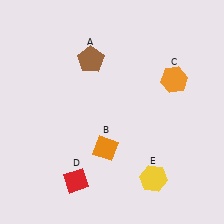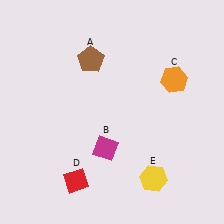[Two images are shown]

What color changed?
The diamond (B) changed from orange in Image 1 to magenta in Image 2.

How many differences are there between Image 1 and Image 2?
There is 1 difference between the two images.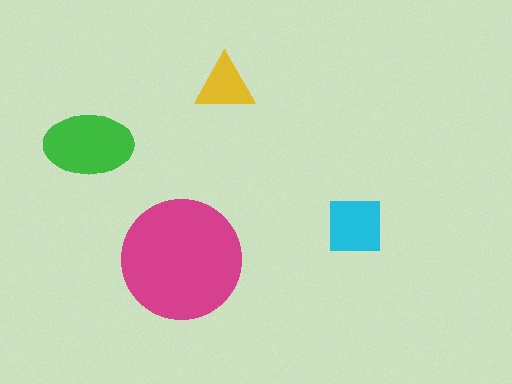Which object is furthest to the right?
The cyan square is rightmost.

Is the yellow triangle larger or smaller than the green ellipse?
Smaller.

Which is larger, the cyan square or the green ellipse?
The green ellipse.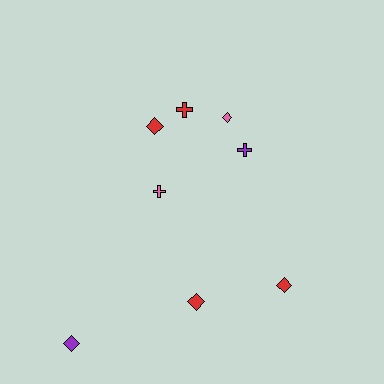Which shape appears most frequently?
Diamond, with 5 objects.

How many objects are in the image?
There are 8 objects.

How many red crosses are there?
There is 1 red cross.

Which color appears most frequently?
Red, with 4 objects.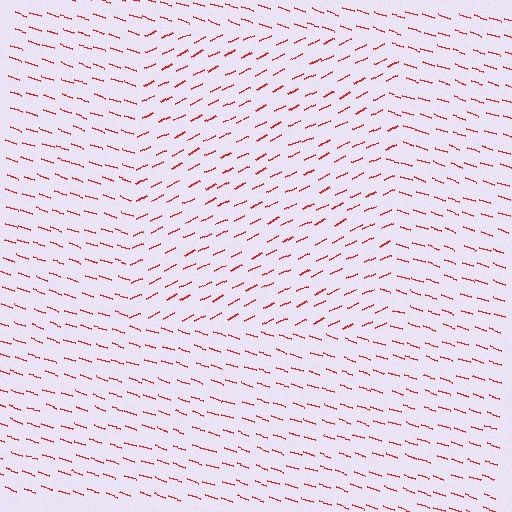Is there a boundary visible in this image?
Yes, there is a texture boundary formed by a change in line orientation.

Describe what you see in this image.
The image is filled with small red line segments. A rectangle region in the image has lines oriented differently from the surrounding lines, creating a visible texture boundary.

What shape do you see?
I see a rectangle.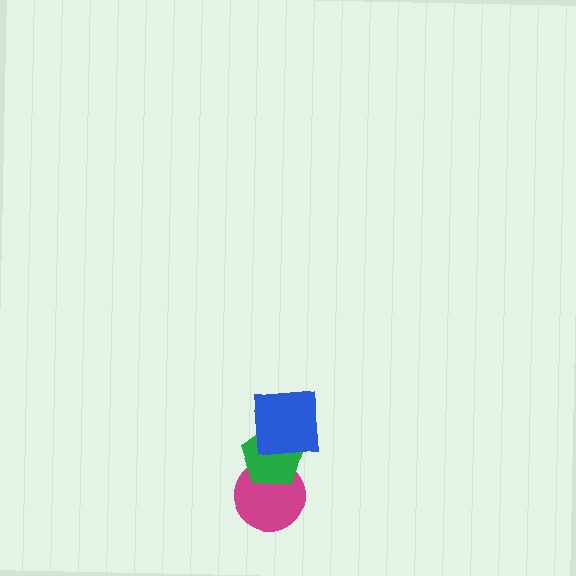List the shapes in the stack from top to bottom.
From top to bottom: the blue square, the green pentagon, the magenta circle.